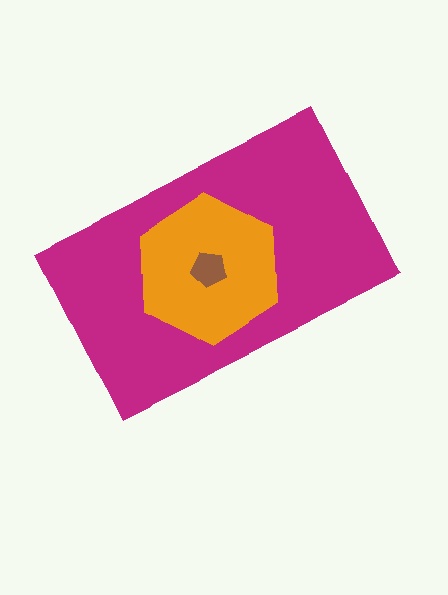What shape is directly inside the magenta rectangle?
The orange hexagon.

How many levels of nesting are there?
3.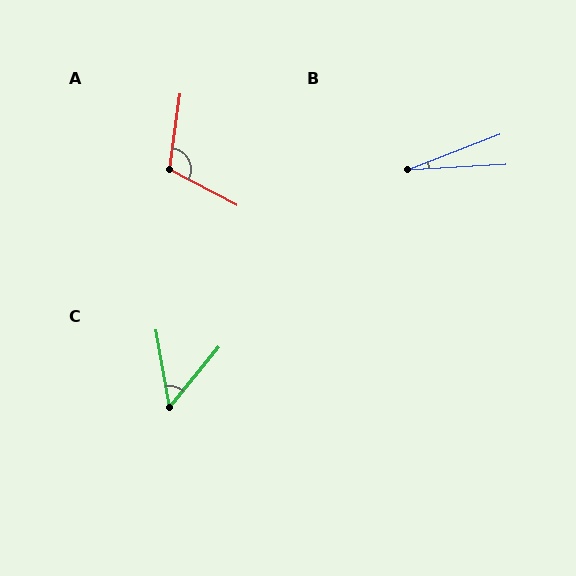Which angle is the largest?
A, at approximately 110 degrees.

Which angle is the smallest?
B, at approximately 18 degrees.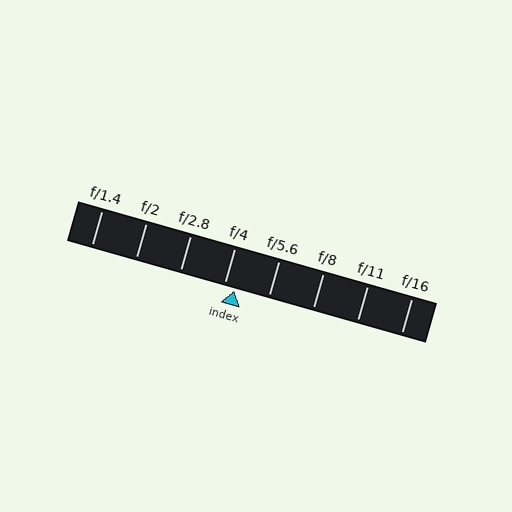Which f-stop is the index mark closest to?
The index mark is closest to f/4.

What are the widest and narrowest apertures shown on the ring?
The widest aperture shown is f/1.4 and the narrowest is f/16.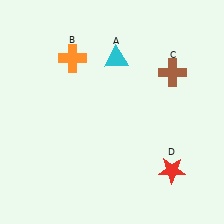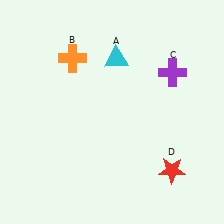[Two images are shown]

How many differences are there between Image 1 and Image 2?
There is 1 difference between the two images.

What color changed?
The cross (C) changed from brown in Image 1 to purple in Image 2.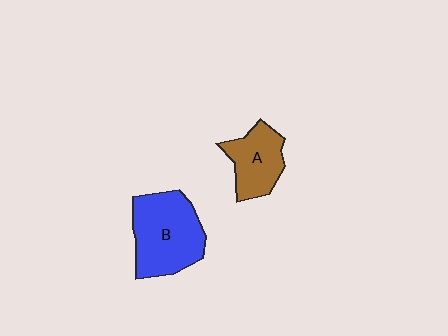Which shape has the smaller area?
Shape A (brown).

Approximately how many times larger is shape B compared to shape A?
Approximately 1.6 times.